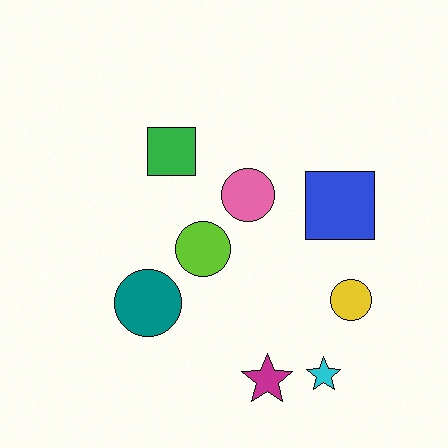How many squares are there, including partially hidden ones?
There are 2 squares.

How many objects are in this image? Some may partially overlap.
There are 8 objects.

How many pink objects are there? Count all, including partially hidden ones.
There is 1 pink object.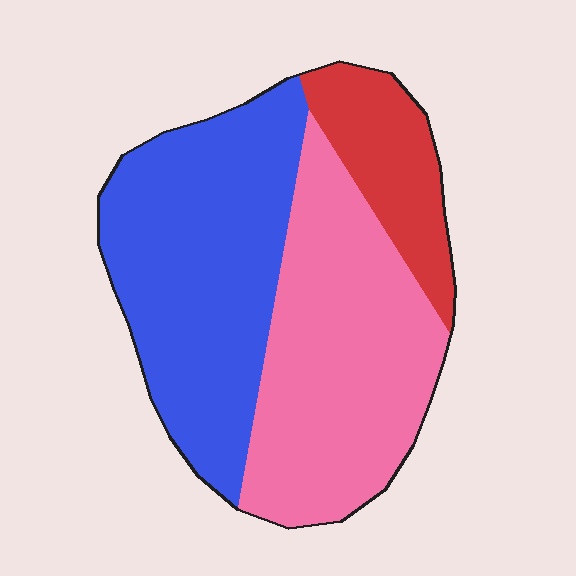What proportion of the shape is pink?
Pink covers about 40% of the shape.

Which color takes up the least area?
Red, at roughly 15%.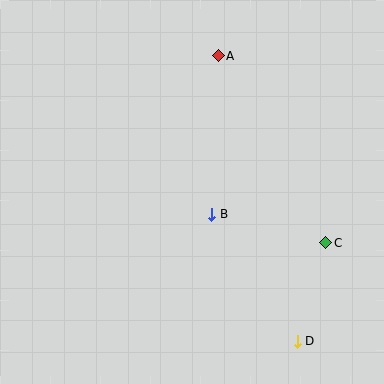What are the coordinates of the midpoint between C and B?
The midpoint between C and B is at (269, 229).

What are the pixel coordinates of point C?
Point C is at (326, 243).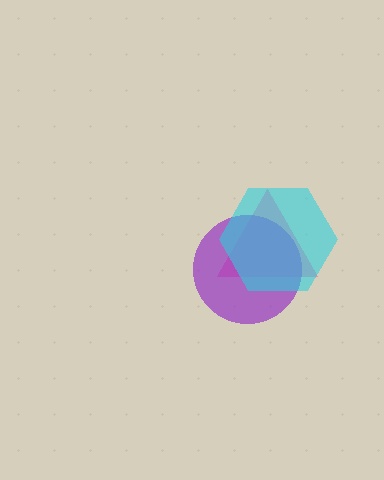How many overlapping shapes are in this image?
There are 3 overlapping shapes in the image.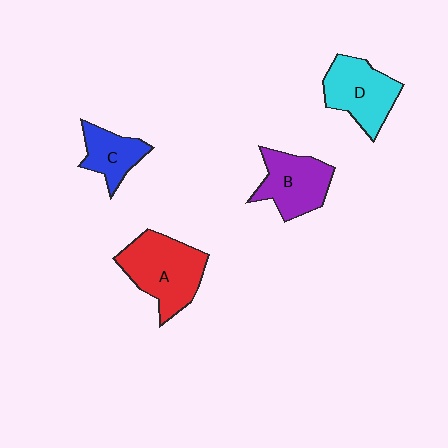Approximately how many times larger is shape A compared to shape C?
Approximately 1.8 times.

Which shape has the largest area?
Shape A (red).